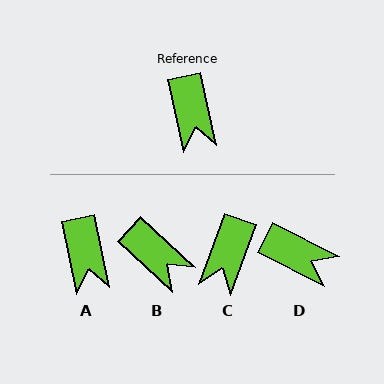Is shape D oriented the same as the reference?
No, it is off by about 51 degrees.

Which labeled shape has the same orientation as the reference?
A.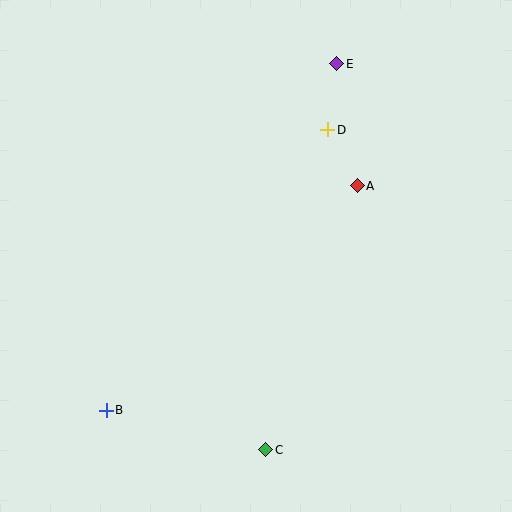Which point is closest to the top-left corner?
Point E is closest to the top-left corner.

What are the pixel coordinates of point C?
Point C is at (266, 450).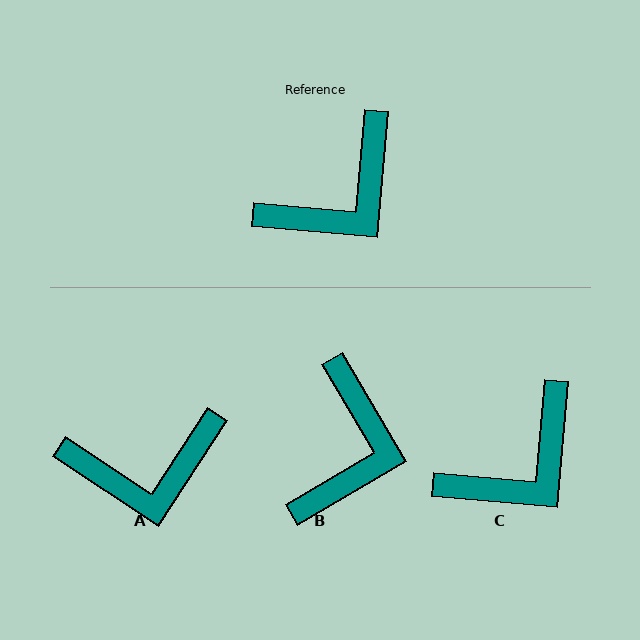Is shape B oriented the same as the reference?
No, it is off by about 35 degrees.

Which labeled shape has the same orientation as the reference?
C.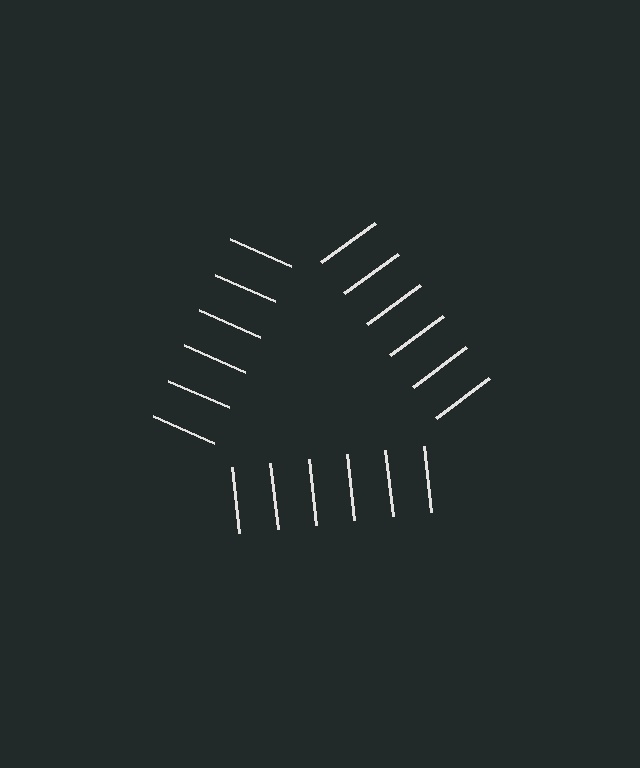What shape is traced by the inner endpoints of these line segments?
An illusory triangle — the line segments terminate on its edges but no continuous stroke is drawn.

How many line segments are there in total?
18 — 6 along each of the 3 edges.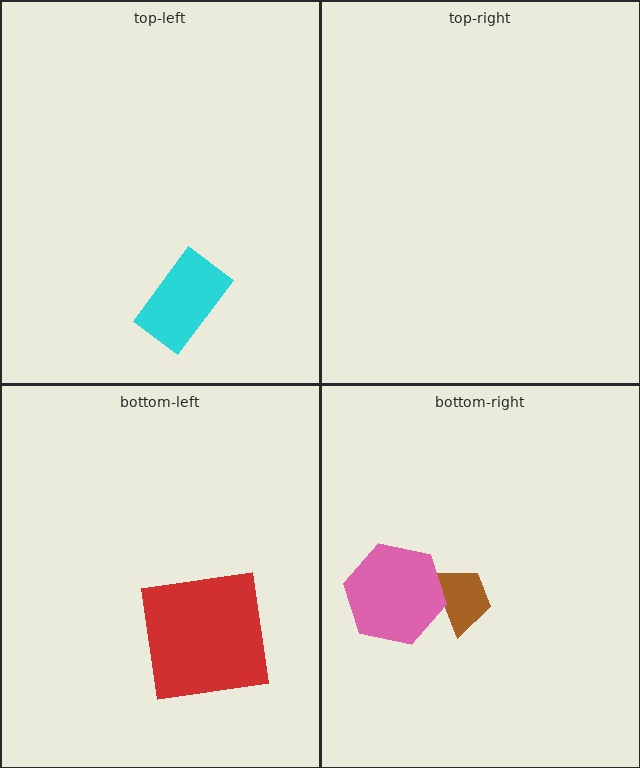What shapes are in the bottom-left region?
The red square.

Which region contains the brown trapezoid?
The bottom-right region.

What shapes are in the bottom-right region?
The brown trapezoid, the pink hexagon.